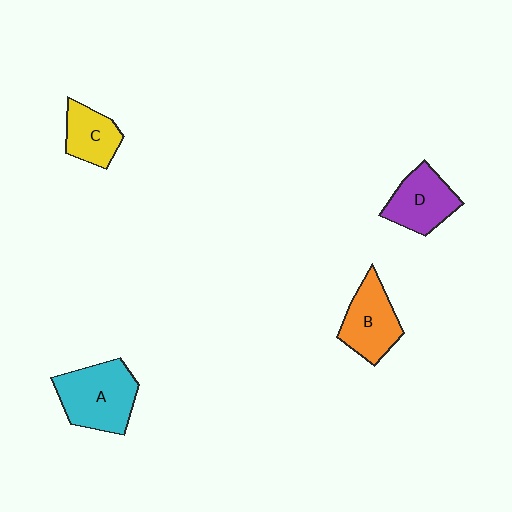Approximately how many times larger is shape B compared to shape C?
Approximately 1.3 times.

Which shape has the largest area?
Shape A (cyan).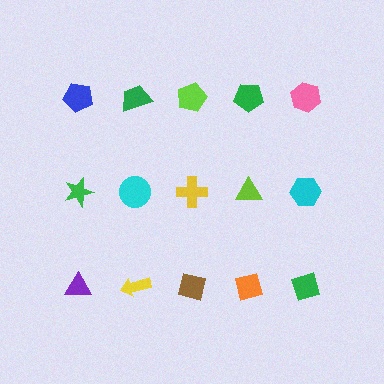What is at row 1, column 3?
A lime pentagon.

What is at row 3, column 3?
A brown square.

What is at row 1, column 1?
A blue pentagon.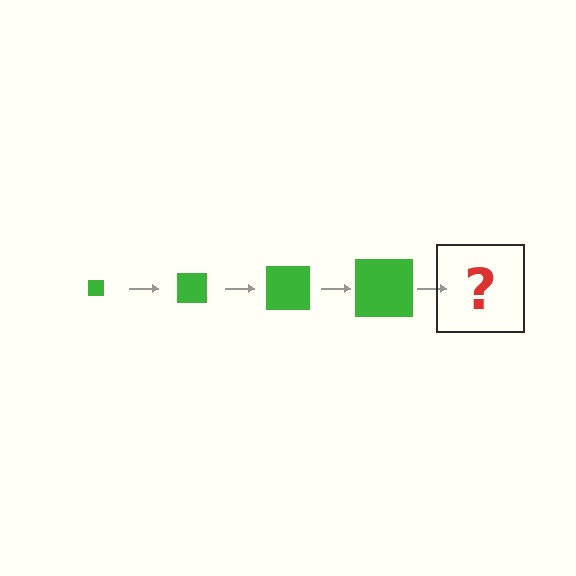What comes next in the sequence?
The next element should be a green square, larger than the previous one.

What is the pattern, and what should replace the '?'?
The pattern is that the square gets progressively larger each step. The '?' should be a green square, larger than the previous one.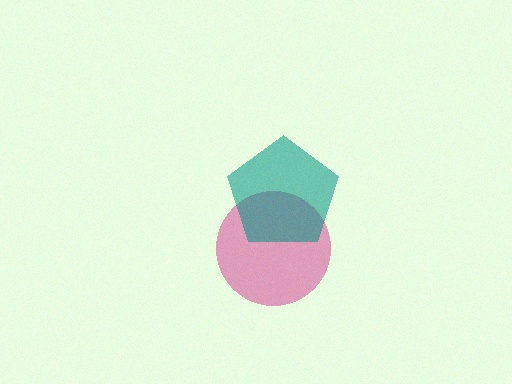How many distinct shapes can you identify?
There are 2 distinct shapes: a pink circle, a teal pentagon.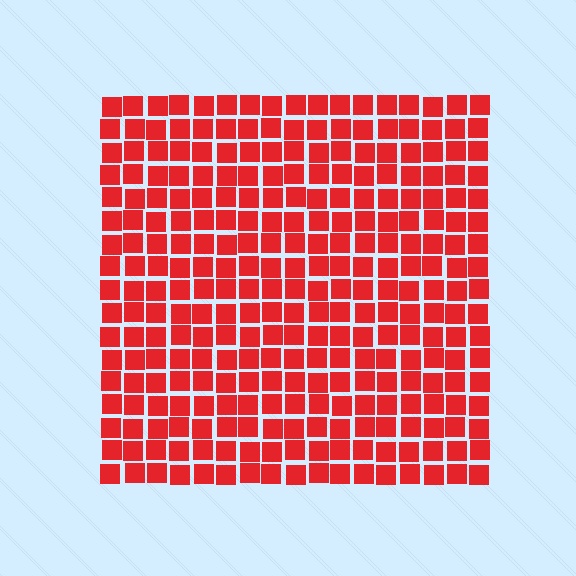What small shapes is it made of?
It is made of small squares.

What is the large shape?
The large shape is a square.